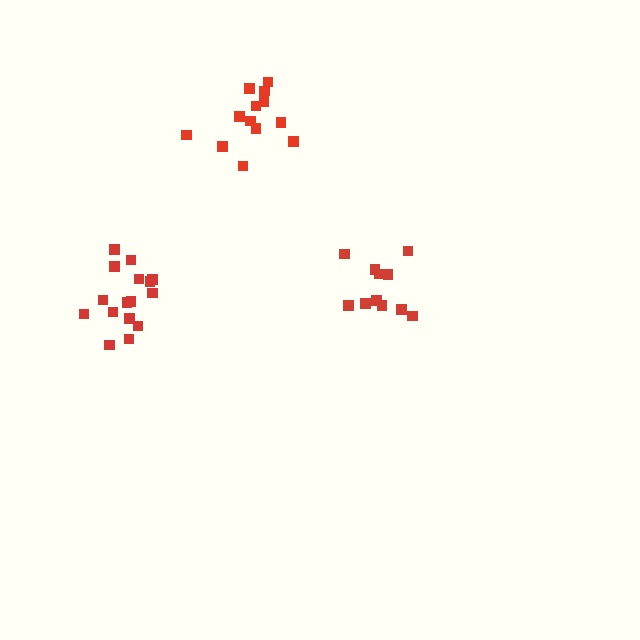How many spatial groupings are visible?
There are 3 spatial groupings.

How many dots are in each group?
Group 1: 11 dots, Group 2: 13 dots, Group 3: 16 dots (40 total).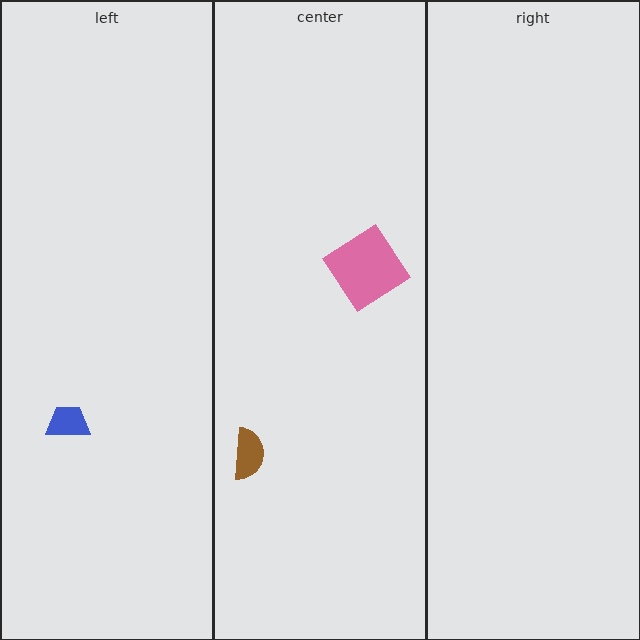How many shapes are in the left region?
1.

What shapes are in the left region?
The blue trapezoid.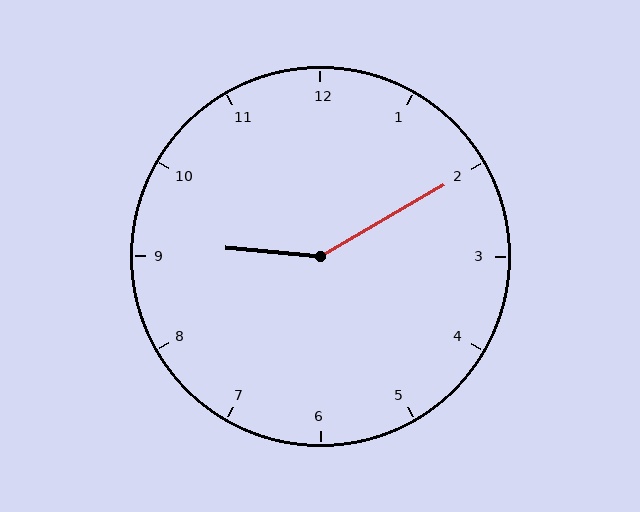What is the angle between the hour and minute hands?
Approximately 145 degrees.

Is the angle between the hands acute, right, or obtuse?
It is obtuse.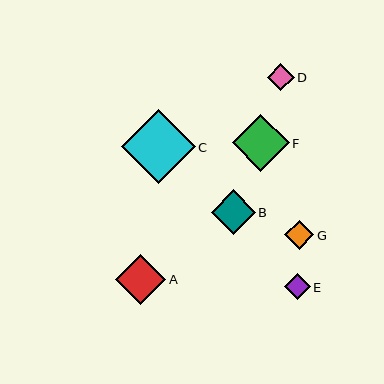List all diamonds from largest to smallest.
From largest to smallest: C, F, A, B, G, D, E.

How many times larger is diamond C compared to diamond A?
Diamond C is approximately 1.5 times the size of diamond A.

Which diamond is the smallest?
Diamond E is the smallest with a size of approximately 26 pixels.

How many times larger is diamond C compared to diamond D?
Diamond C is approximately 2.7 times the size of diamond D.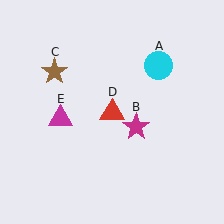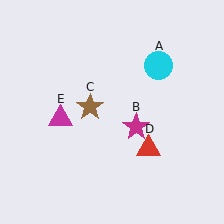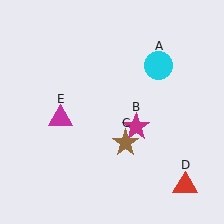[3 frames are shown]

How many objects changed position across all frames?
2 objects changed position: brown star (object C), red triangle (object D).